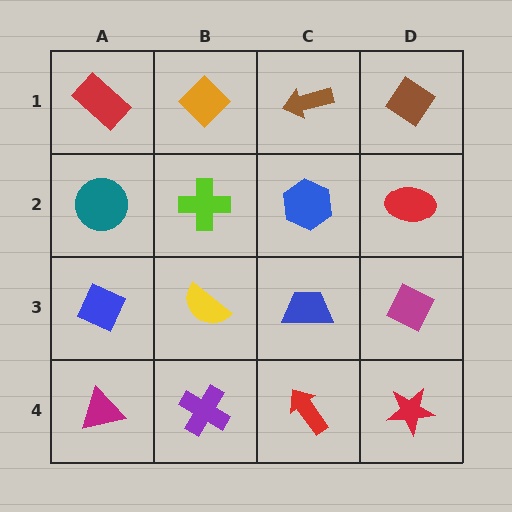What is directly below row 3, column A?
A magenta triangle.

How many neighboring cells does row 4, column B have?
3.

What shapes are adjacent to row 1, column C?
A blue hexagon (row 2, column C), an orange diamond (row 1, column B), a brown diamond (row 1, column D).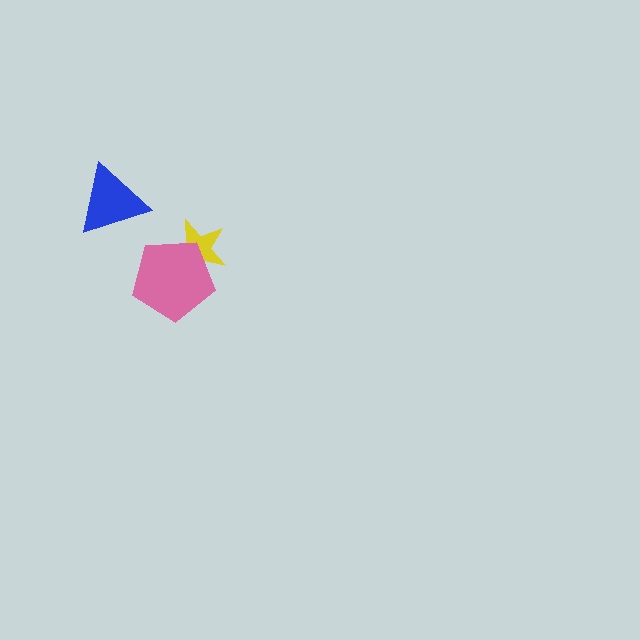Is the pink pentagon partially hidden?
No, no other shape covers it.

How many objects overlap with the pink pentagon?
1 object overlaps with the pink pentagon.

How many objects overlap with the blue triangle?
0 objects overlap with the blue triangle.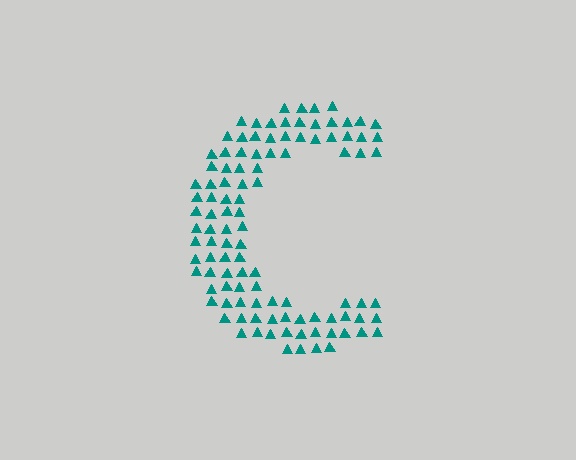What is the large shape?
The large shape is the letter C.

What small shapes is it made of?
It is made of small triangles.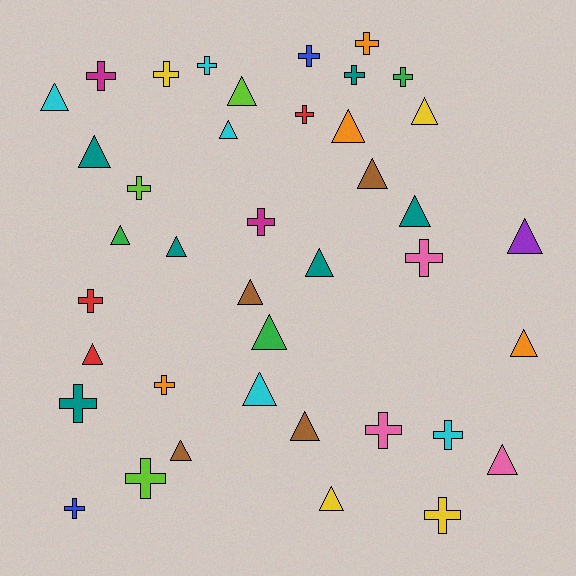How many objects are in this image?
There are 40 objects.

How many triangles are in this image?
There are 21 triangles.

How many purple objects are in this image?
There is 1 purple object.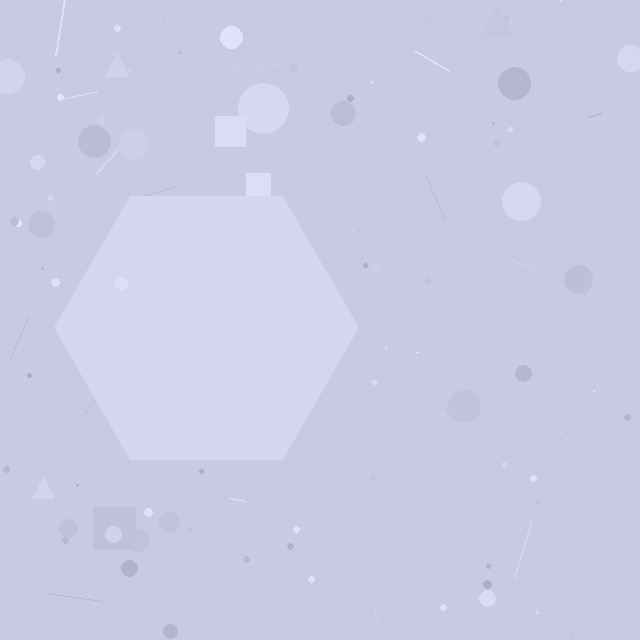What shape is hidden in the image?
A hexagon is hidden in the image.